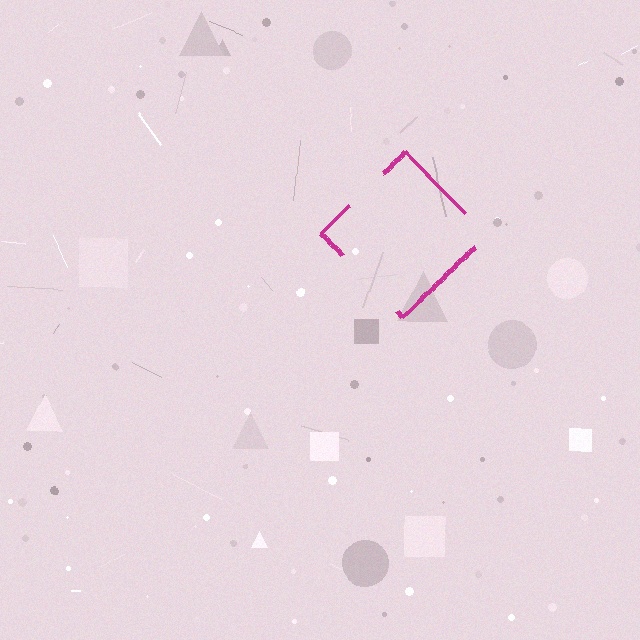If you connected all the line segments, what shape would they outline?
They would outline a diamond.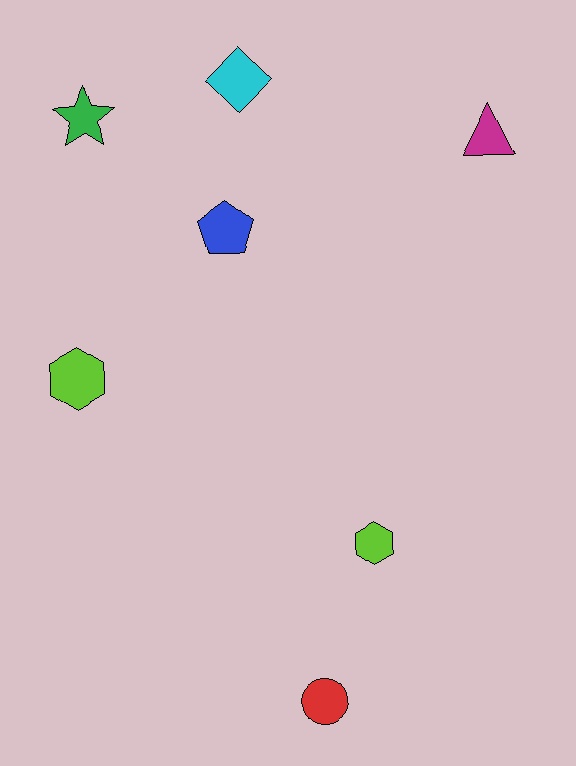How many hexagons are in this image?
There are 2 hexagons.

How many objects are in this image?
There are 7 objects.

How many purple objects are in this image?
There are no purple objects.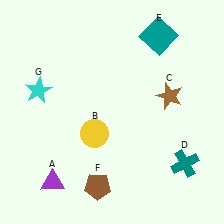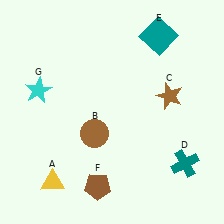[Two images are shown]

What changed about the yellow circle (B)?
In Image 1, B is yellow. In Image 2, it changed to brown.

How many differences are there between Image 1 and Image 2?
There are 2 differences between the two images.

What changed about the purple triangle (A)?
In Image 1, A is purple. In Image 2, it changed to yellow.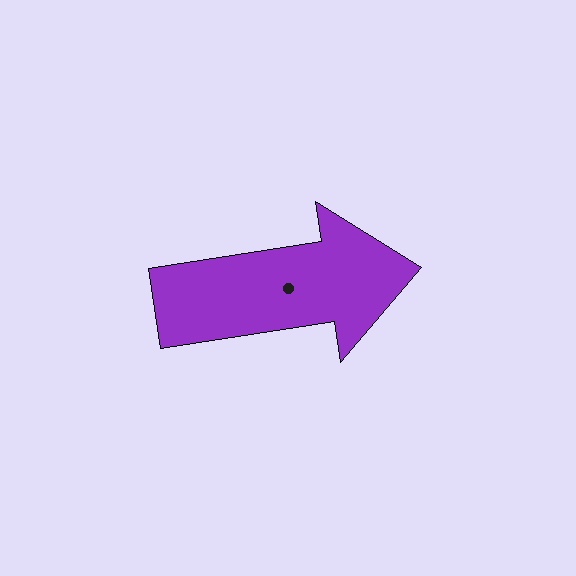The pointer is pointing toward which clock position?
Roughly 3 o'clock.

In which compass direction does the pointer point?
East.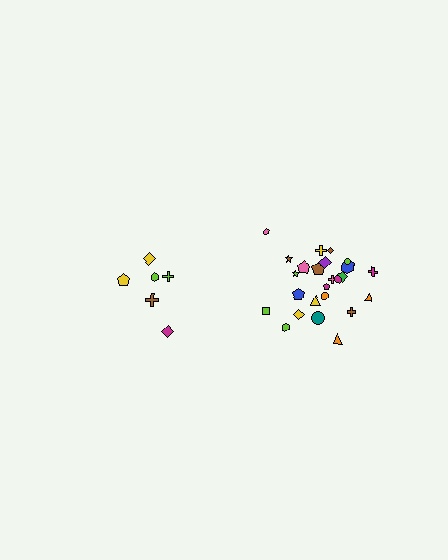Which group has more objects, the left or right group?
The right group.